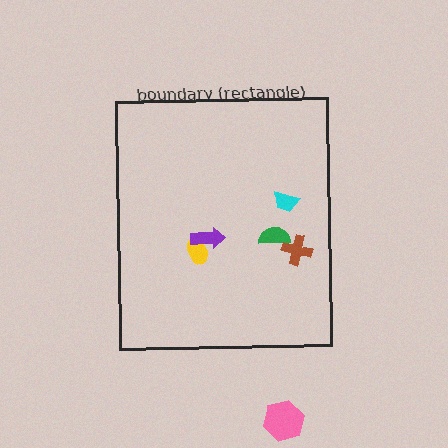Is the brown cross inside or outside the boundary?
Inside.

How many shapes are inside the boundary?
5 inside, 1 outside.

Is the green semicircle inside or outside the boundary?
Inside.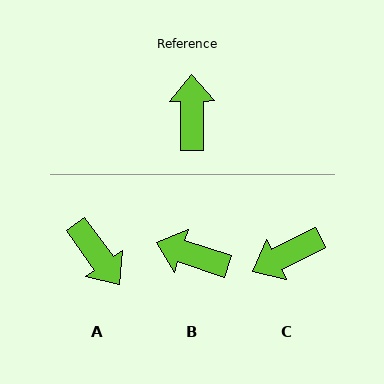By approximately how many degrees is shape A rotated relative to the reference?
Approximately 144 degrees clockwise.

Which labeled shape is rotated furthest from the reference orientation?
A, about 144 degrees away.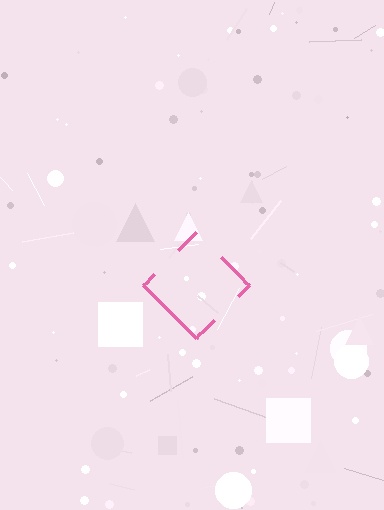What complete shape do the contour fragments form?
The contour fragments form a diamond.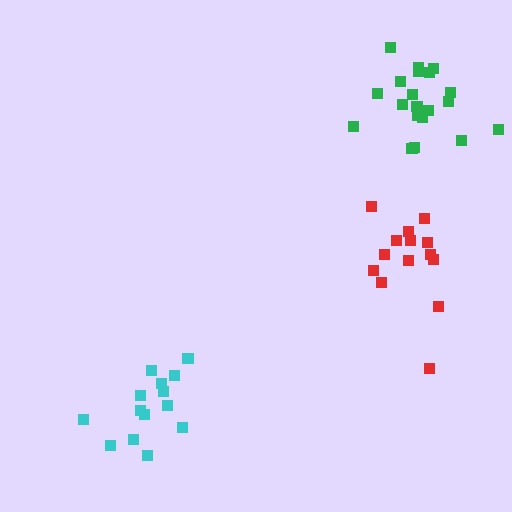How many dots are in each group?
Group 1: 14 dots, Group 2: 14 dots, Group 3: 20 dots (48 total).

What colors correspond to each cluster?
The clusters are colored: cyan, red, green.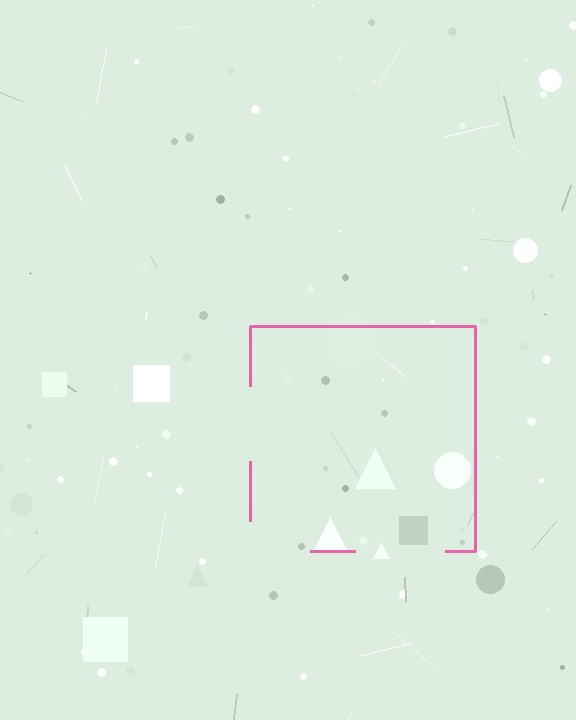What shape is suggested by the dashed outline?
The dashed outline suggests a square.